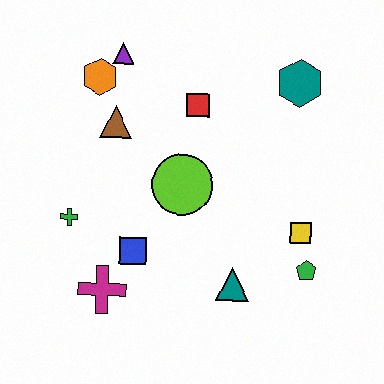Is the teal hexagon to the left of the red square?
No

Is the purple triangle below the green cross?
No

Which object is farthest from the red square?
The magenta cross is farthest from the red square.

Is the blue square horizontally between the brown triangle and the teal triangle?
Yes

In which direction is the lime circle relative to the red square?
The lime circle is below the red square.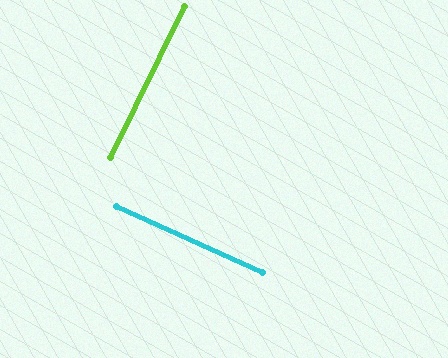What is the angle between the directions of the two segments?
Approximately 88 degrees.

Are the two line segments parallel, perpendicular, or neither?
Perpendicular — they meet at approximately 88°.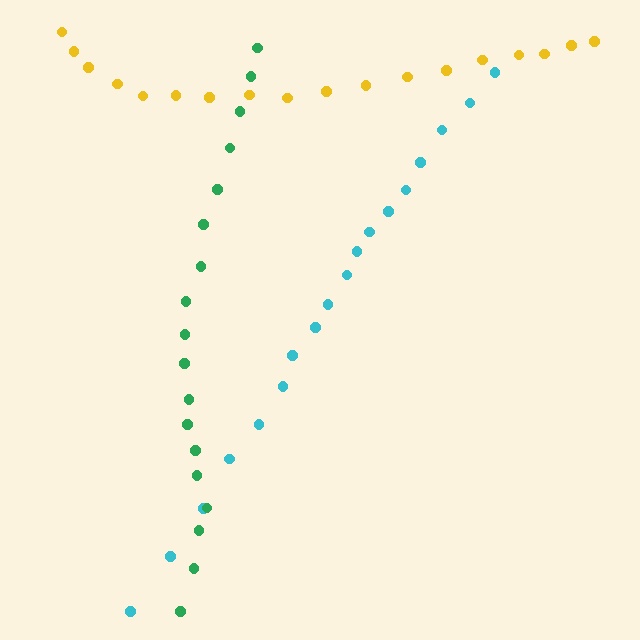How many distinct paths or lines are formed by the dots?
There are 3 distinct paths.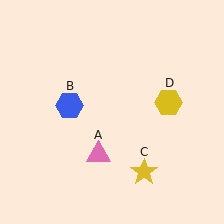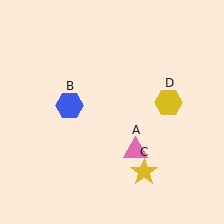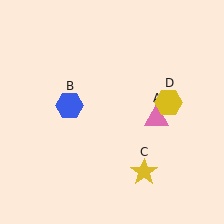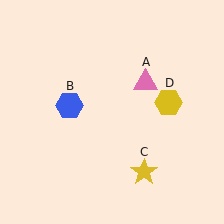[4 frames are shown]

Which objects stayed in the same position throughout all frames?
Blue hexagon (object B) and yellow star (object C) and yellow hexagon (object D) remained stationary.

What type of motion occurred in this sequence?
The pink triangle (object A) rotated counterclockwise around the center of the scene.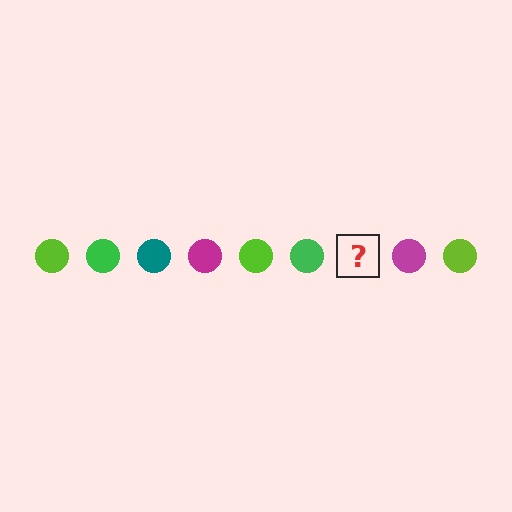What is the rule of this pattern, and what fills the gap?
The rule is that the pattern cycles through lime, green, teal, magenta circles. The gap should be filled with a teal circle.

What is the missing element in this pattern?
The missing element is a teal circle.